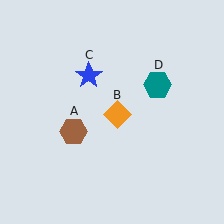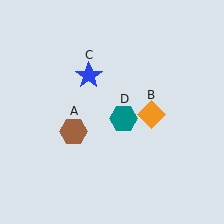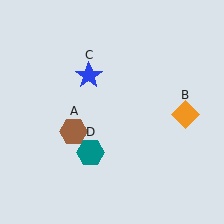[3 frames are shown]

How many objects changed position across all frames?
2 objects changed position: orange diamond (object B), teal hexagon (object D).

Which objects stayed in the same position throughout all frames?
Brown hexagon (object A) and blue star (object C) remained stationary.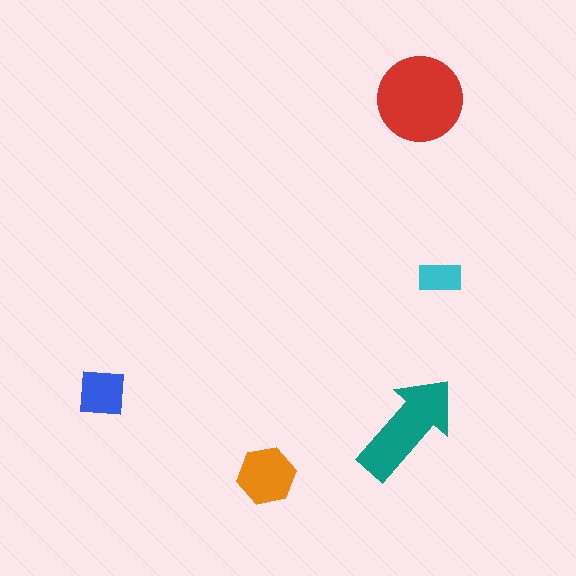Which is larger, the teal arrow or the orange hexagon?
The teal arrow.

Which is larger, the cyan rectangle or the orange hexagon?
The orange hexagon.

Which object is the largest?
The red circle.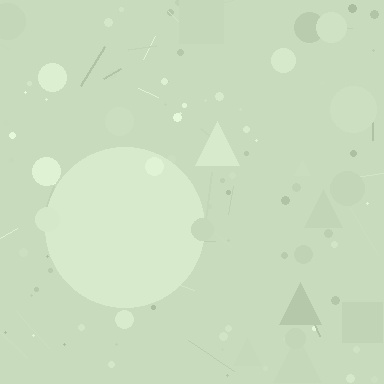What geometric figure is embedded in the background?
A circle is embedded in the background.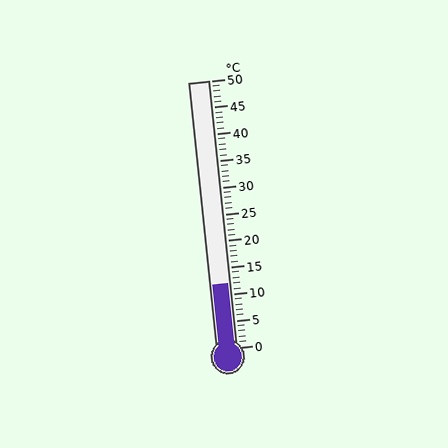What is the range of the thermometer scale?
The thermometer scale ranges from 0°C to 50°C.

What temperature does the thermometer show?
The thermometer shows approximately 12°C.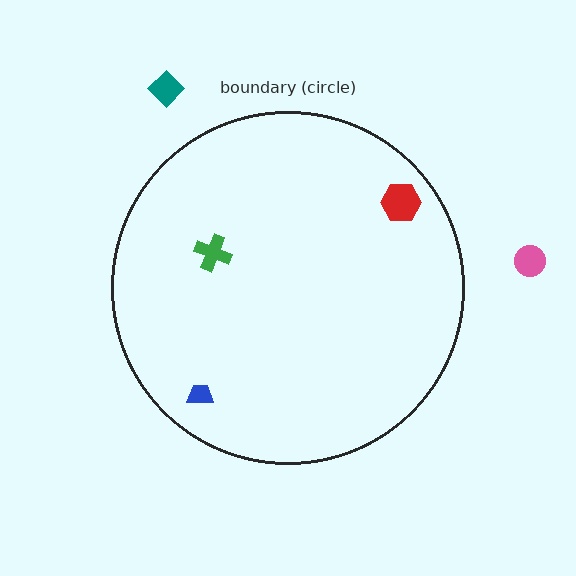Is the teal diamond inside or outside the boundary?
Outside.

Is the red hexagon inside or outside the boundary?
Inside.